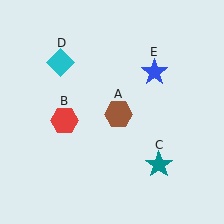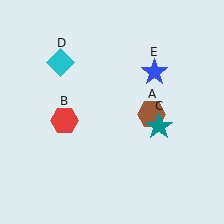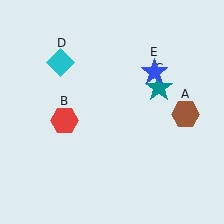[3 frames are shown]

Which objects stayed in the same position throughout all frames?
Red hexagon (object B) and cyan diamond (object D) and blue star (object E) remained stationary.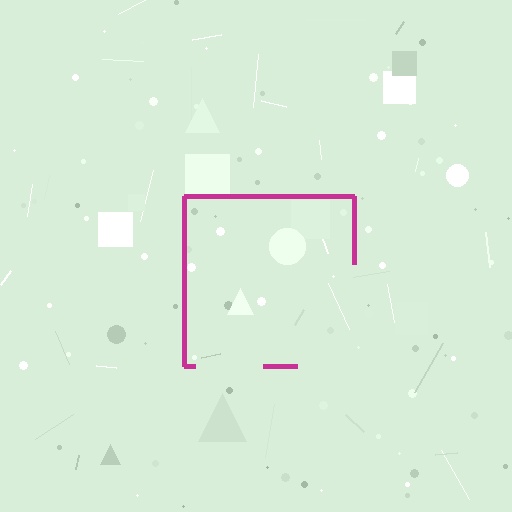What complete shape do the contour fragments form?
The contour fragments form a square.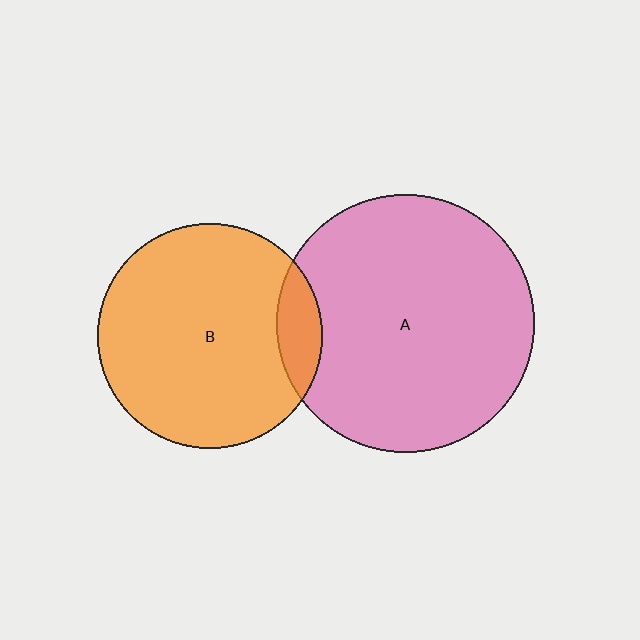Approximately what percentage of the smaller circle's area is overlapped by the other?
Approximately 10%.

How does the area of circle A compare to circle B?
Approximately 1.3 times.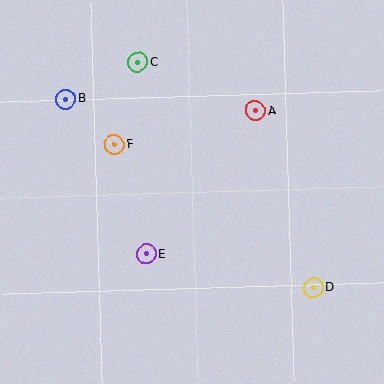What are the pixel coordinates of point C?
Point C is at (138, 62).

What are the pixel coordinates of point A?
Point A is at (255, 111).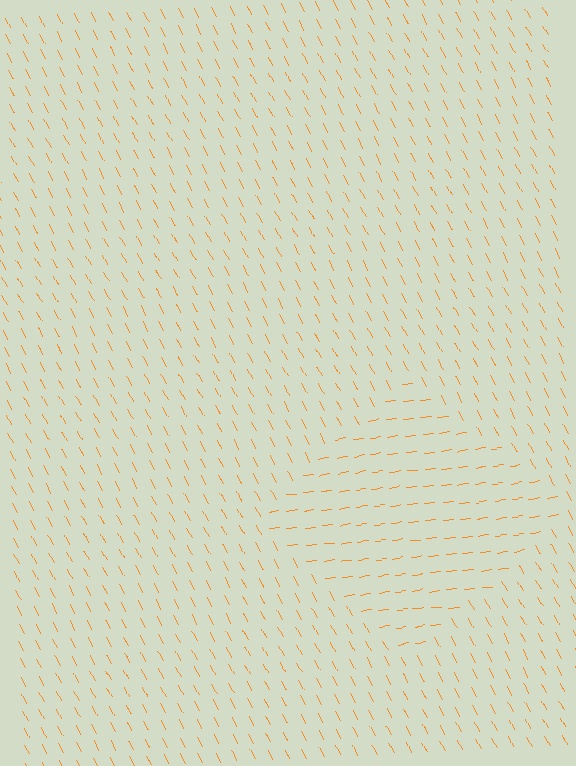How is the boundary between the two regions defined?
The boundary is defined purely by a change in line orientation (approximately 70 degrees difference). All lines are the same color and thickness.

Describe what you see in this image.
The image is filled with small orange line segments. A diamond region in the image has lines oriented differently from the surrounding lines, creating a visible texture boundary.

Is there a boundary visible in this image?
Yes, there is a texture boundary formed by a change in line orientation.